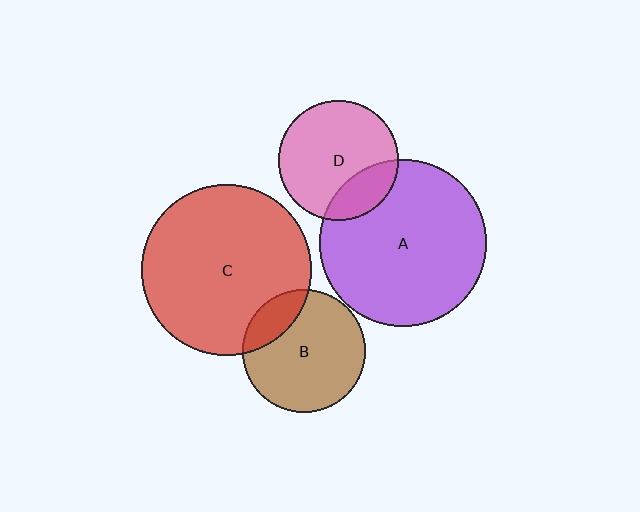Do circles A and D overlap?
Yes.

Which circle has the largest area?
Circle C (red).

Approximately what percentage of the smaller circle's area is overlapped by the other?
Approximately 20%.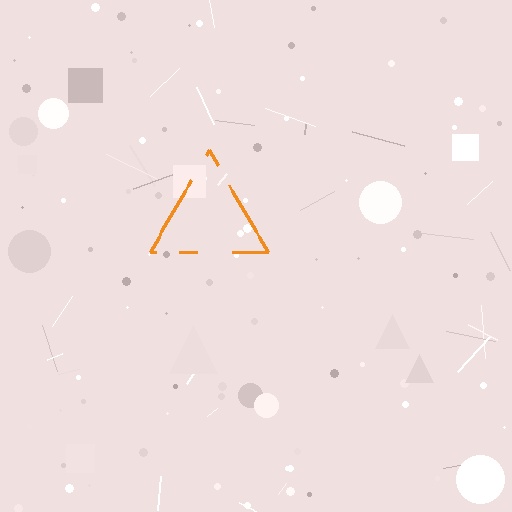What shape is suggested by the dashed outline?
The dashed outline suggests a triangle.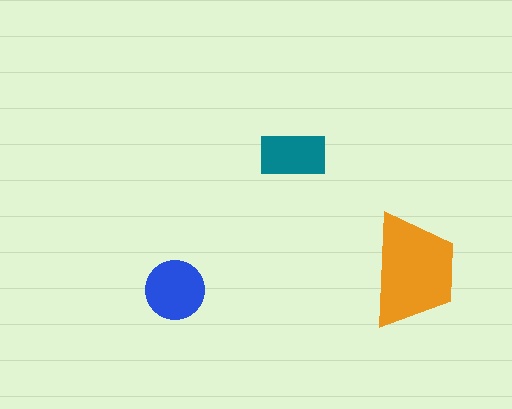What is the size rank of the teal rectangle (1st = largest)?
3rd.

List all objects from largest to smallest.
The orange trapezoid, the blue circle, the teal rectangle.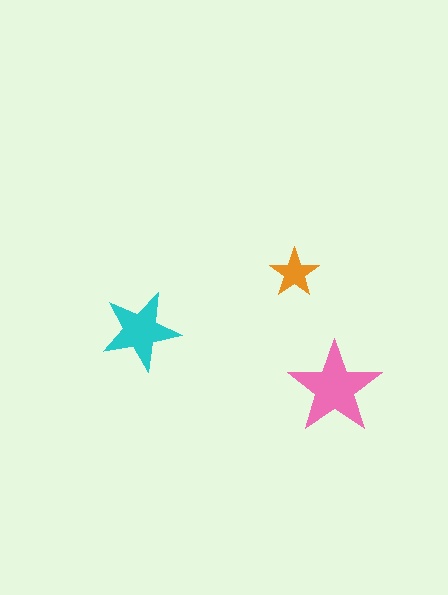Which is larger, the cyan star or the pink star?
The pink one.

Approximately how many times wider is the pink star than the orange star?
About 2 times wider.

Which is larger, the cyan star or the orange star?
The cyan one.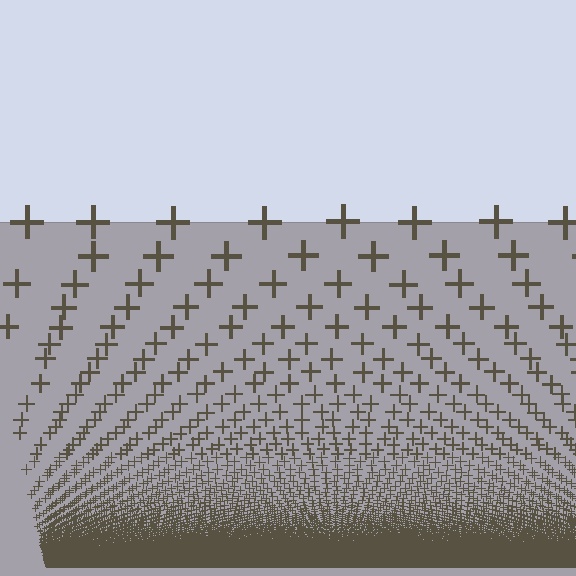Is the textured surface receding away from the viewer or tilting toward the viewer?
The surface appears to tilt toward the viewer. Texture elements get larger and sparser toward the top.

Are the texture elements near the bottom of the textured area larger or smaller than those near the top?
Smaller. The gradient is inverted — elements near the bottom are smaller and denser.